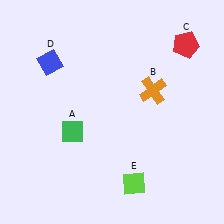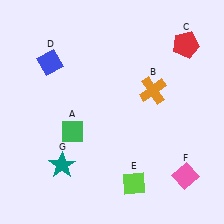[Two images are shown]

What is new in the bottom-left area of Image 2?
A teal star (G) was added in the bottom-left area of Image 2.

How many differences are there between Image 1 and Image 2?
There are 2 differences between the two images.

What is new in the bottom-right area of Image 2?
A pink diamond (F) was added in the bottom-right area of Image 2.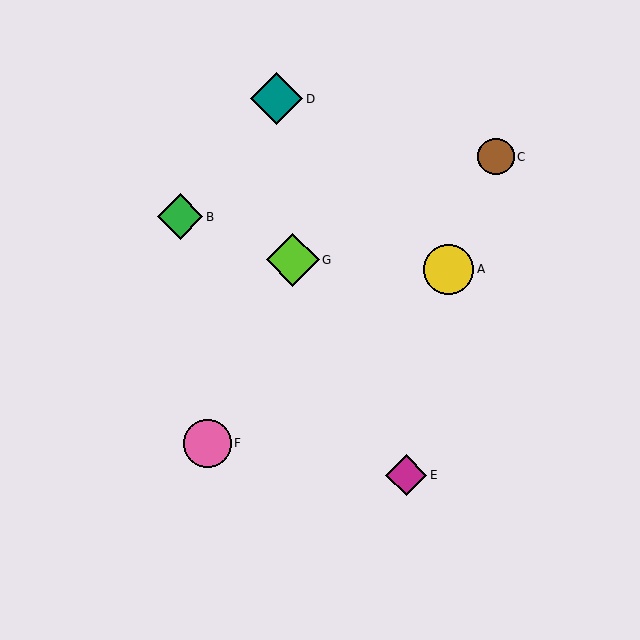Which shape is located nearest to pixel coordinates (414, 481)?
The magenta diamond (labeled E) at (406, 475) is nearest to that location.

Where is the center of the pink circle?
The center of the pink circle is at (207, 443).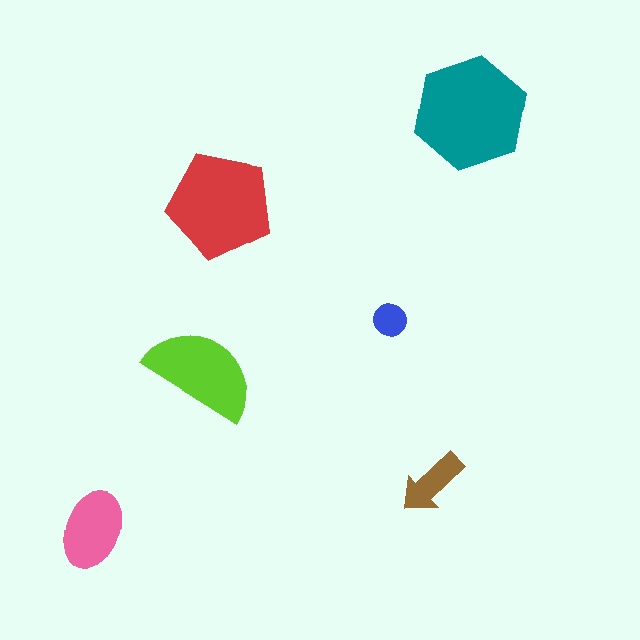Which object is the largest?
The teal hexagon.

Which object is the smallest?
The blue circle.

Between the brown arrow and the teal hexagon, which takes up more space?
The teal hexagon.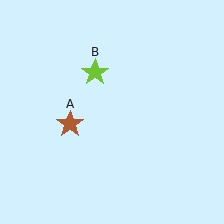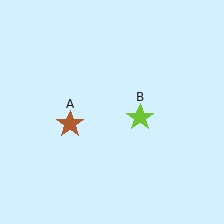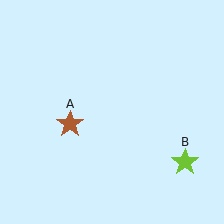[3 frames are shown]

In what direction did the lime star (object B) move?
The lime star (object B) moved down and to the right.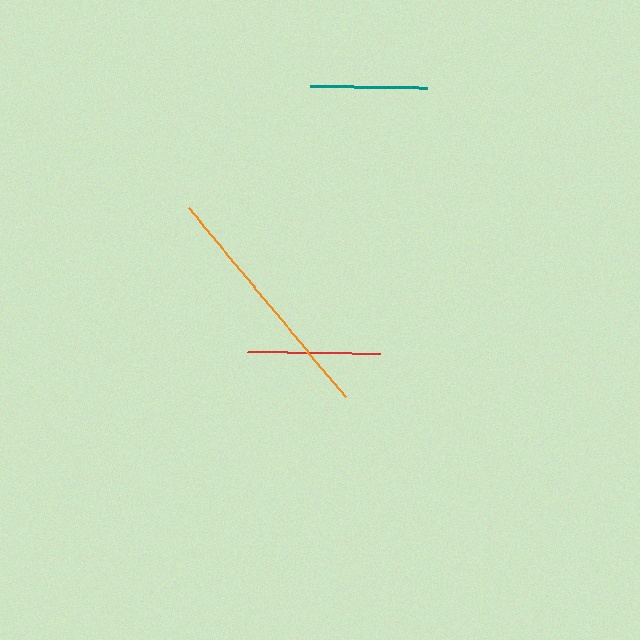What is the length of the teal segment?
The teal segment is approximately 118 pixels long.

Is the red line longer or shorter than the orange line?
The orange line is longer than the red line.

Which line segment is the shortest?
The teal line is the shortest at approximately 118 pixels.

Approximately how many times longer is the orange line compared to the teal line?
The orange line is approximately 2.1 times the length of the teal line.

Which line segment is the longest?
The orange line is the longest at approximately 245 pixels.